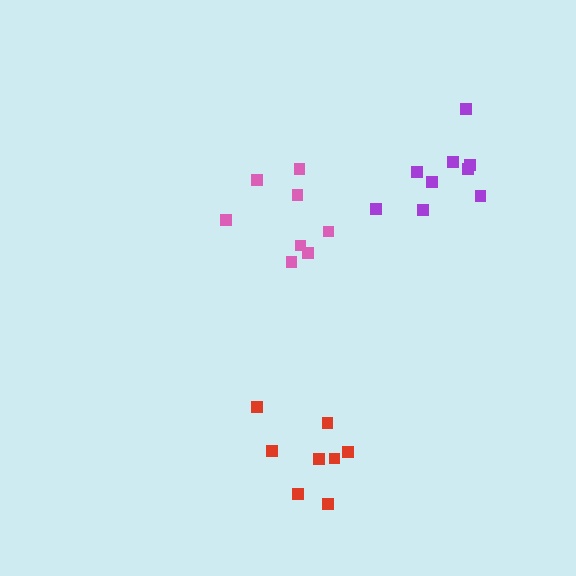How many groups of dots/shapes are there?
There are 3 groups.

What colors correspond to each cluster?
The clusters are colored: pink, red, purple.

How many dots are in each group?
Group 1: 8 dots, Group 2: 8 dots, Group 3: 9 dots (25 total).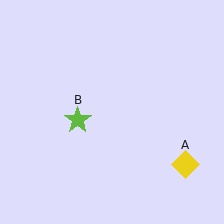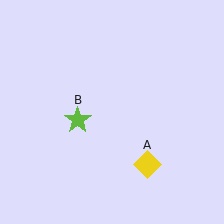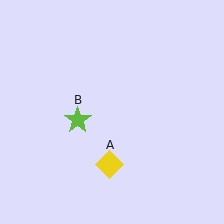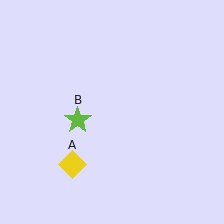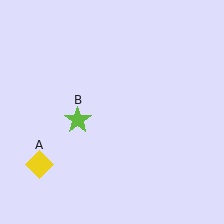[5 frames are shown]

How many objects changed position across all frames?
1 object changed position: yellow diamond (object A).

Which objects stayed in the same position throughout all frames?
Lime star (object B) remained stationary.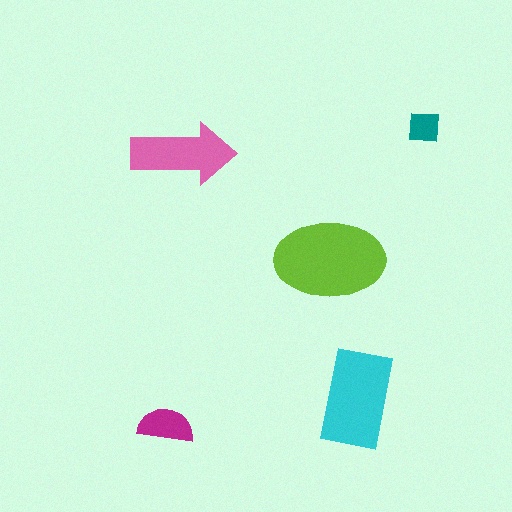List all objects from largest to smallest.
The lime ellipse, the cyan rectangle, the pink arrow, the magenta semicircle, the teal square.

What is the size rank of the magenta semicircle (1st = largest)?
4th.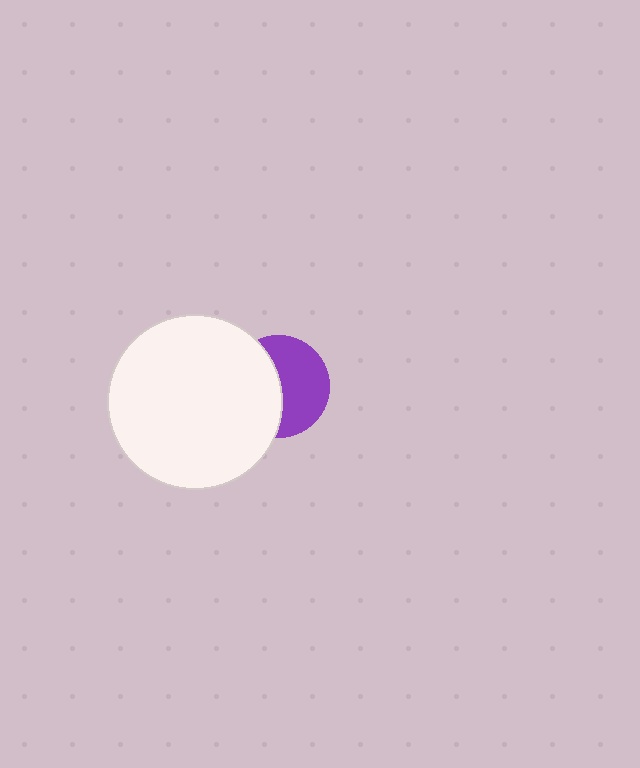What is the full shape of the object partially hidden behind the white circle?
The partially hidden object is a purple circle.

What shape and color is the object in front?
The object in front is a white circle.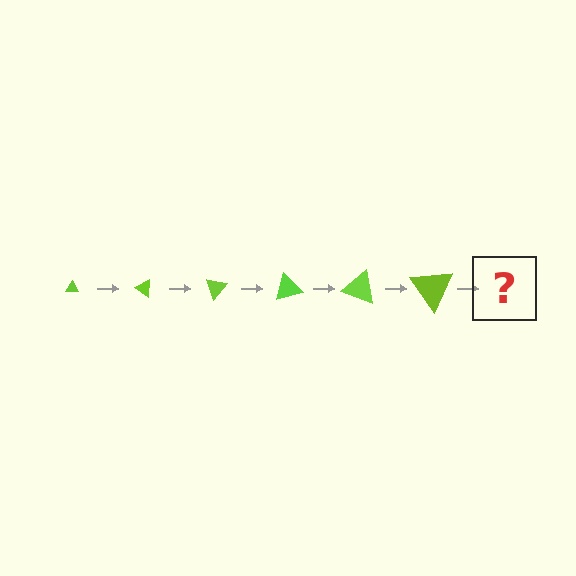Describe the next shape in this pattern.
It should be a triangle, larger than the previous one and rotated 210 degrees from the start.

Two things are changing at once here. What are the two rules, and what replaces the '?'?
The two rules are that the triangle grows larger each step and it rotates 35 degrees each step. The '?' should be a triangle, larger than the previous one and rotated 210 degrees from the start.